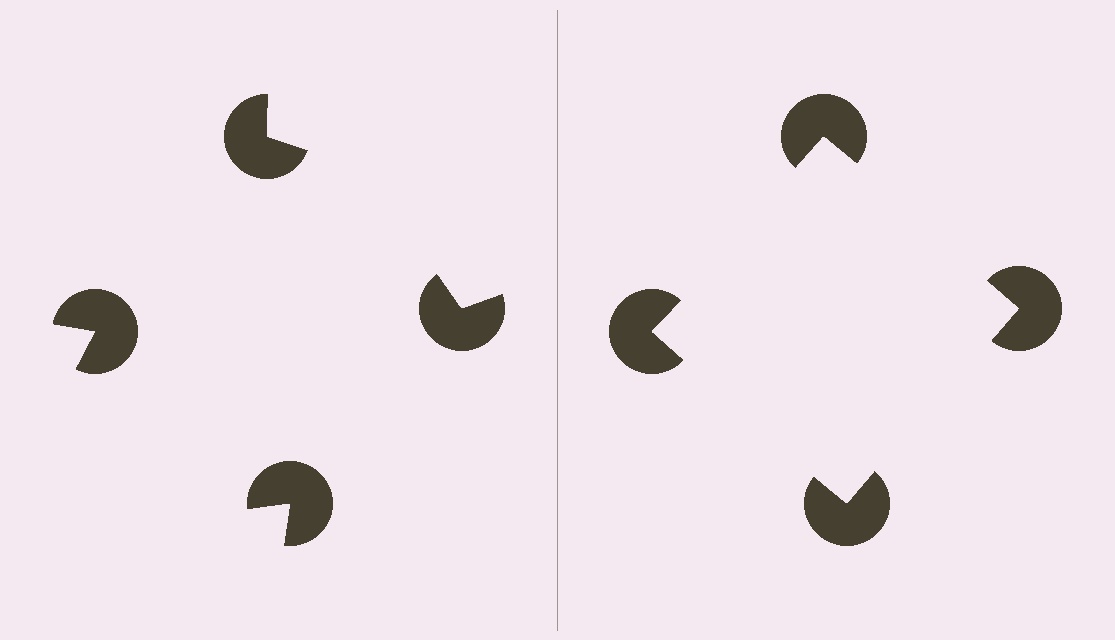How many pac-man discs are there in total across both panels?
8 — 4 on each side.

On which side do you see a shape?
An illusory square appears on the right side. On the left side the wedge cuts are rotated, so no coherent shape forms.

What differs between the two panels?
The pac-man discs are positioned identically on both sides; only the wedge orientations differ. On the right they align to a square; on the left they are misaligned.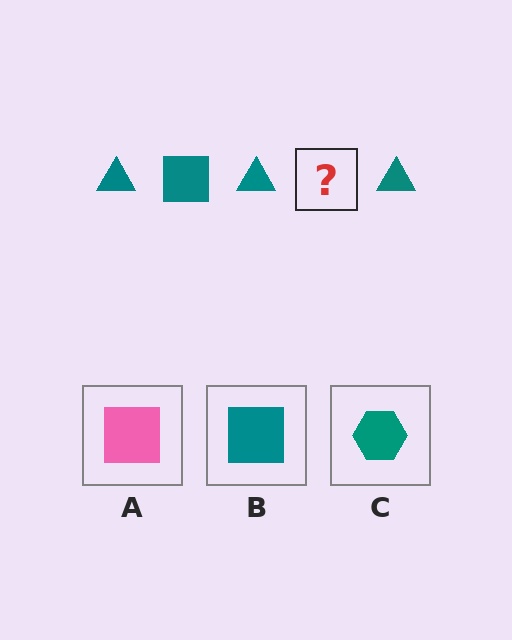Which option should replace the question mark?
Option B.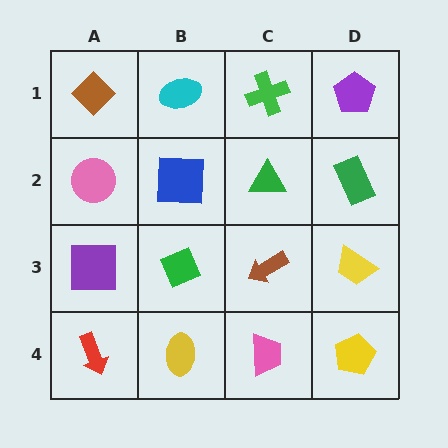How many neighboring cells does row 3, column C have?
4.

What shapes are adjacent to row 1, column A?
A pink circle (row 2, column A), a cyan ellipse (row 1, column B).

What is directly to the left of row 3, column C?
A green diamond.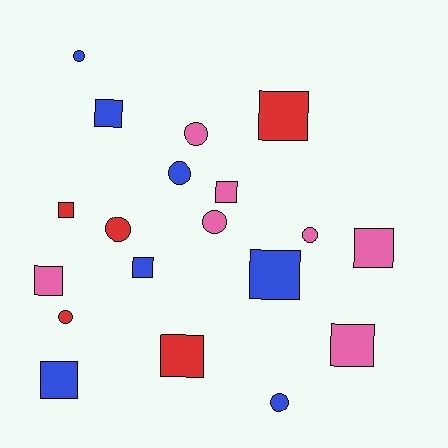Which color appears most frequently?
Pink, with 7 objects.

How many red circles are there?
There are 2 red circles.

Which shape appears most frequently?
Square, with 11 objects.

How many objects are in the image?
There are 19 objects.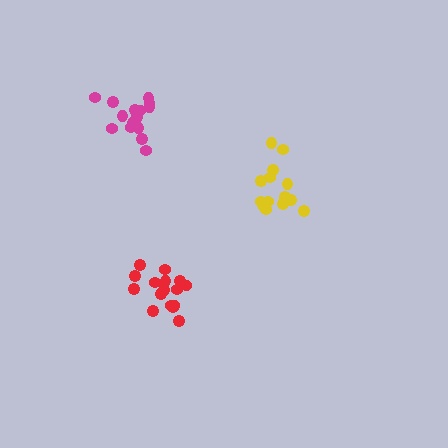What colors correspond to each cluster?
The clusters are colored: magenta, yellow, red.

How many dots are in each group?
Group 1: 15 dots, Group 2: 14 dots, Group 3: 16 dots (45 total).